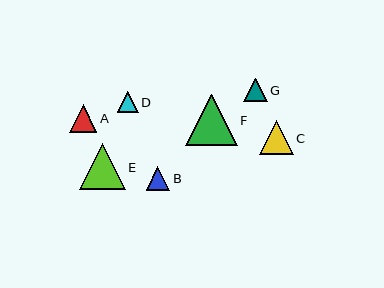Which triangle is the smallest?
Triangle D is the smallest with a size of approximately 21 pixels.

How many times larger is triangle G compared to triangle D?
Triangle G is approximately 1.1 times the size of triangle D.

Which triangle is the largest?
Triangle F is the largest with a size of approximately 51 pixels.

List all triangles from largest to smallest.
From largest to smallest: F, E, C, A, G, B, D.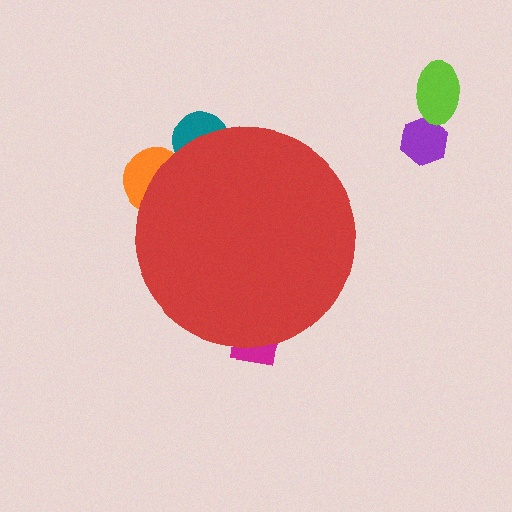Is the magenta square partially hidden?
Yes, the magenta square is partially hidden behind the red circle.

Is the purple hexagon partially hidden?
No, the purple hexagon is fully visible.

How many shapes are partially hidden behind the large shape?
3 shapes are partially hidden.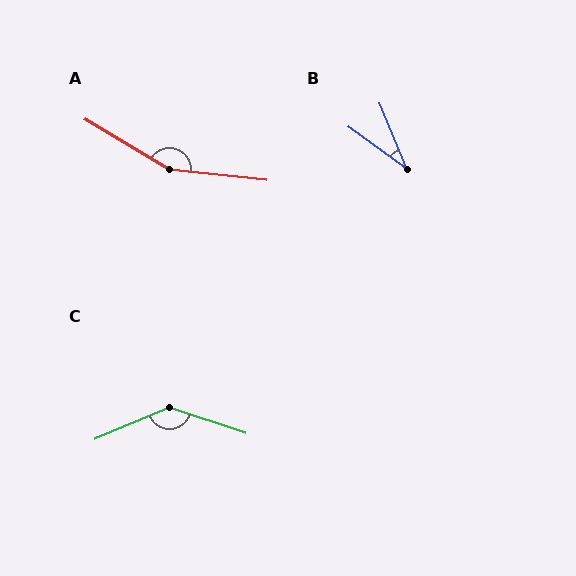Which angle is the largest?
A, at approximately 155 degrees.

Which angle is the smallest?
B, at approximately 31 degrees.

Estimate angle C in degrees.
Approximately 139 degrees.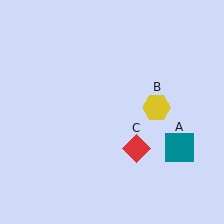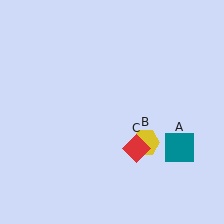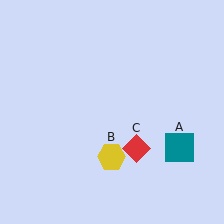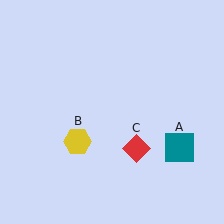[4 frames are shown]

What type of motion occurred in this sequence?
The yellow hexagon (object B) rotated clockwise around the center of the scene.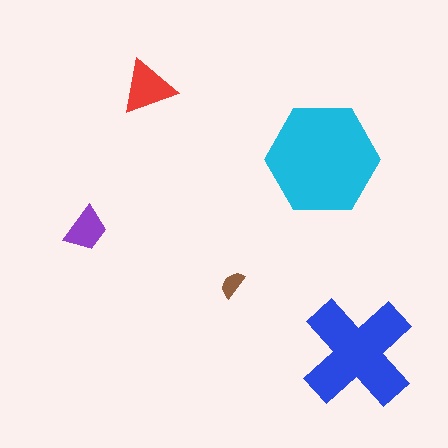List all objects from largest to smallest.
The cyan hexagon, the blue cross, the red triangle, the purple trapezoid, the brown semicircle.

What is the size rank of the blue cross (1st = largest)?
2nd.